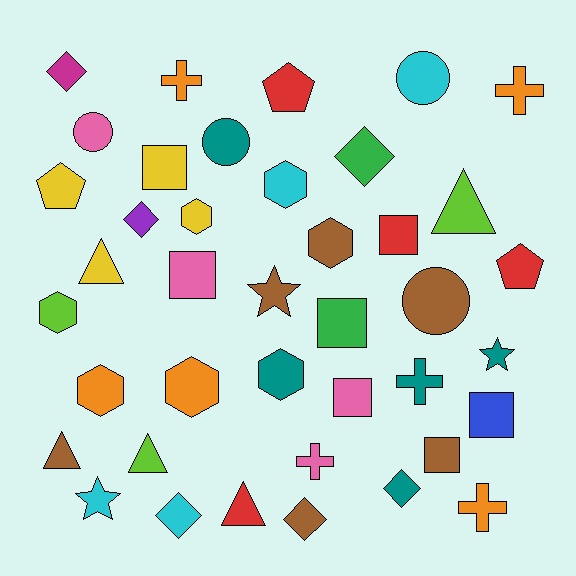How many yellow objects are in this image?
There are 4 yellow objects.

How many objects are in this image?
There are 40 objects.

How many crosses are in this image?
There are 5 crosses.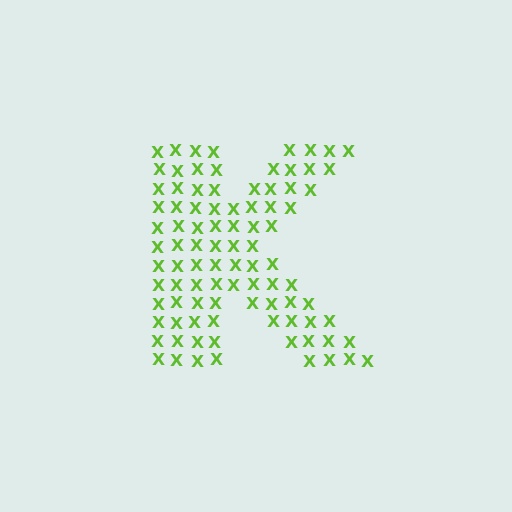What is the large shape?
The large shape is the letter K.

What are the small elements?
The small elements are letter X's.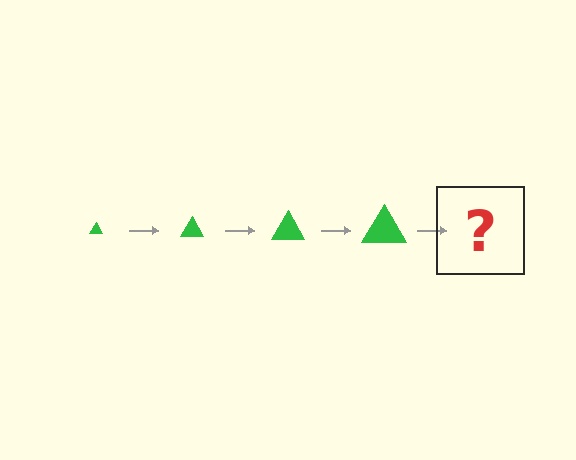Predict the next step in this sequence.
The next step is a green triangle, larger than the previous one.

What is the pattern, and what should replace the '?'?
The pattern is that the triangle gets progressively larger each step. The '?' should be a green triangle, larger than the previous one.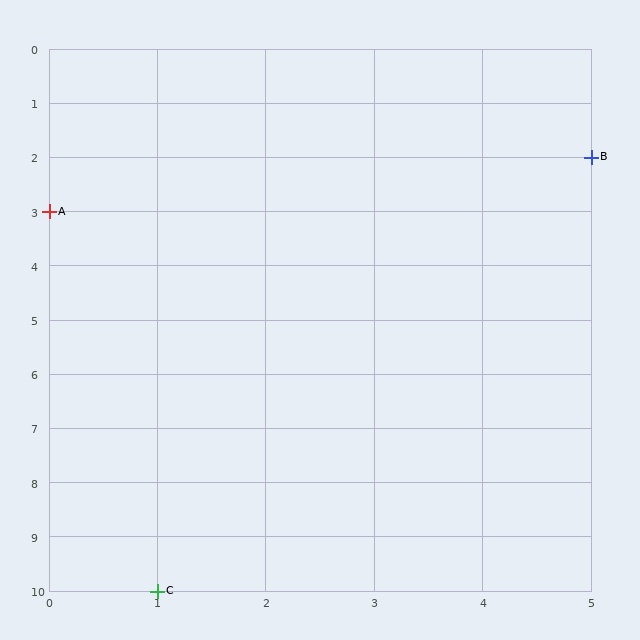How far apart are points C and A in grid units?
Points C and A are 1 column and 7 rows apart (about 7.1 grid units diagonally).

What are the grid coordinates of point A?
Point A is at grid coordinates (0, 3).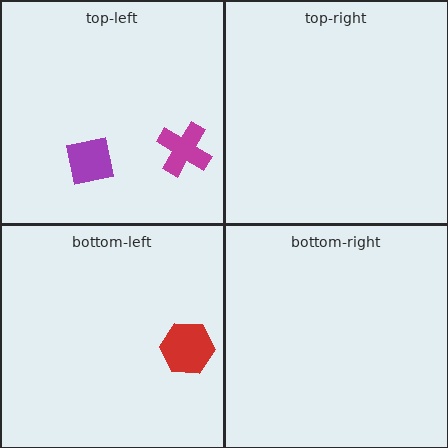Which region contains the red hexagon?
The bottom-left region.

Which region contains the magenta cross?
The top-left region.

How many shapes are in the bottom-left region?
1.